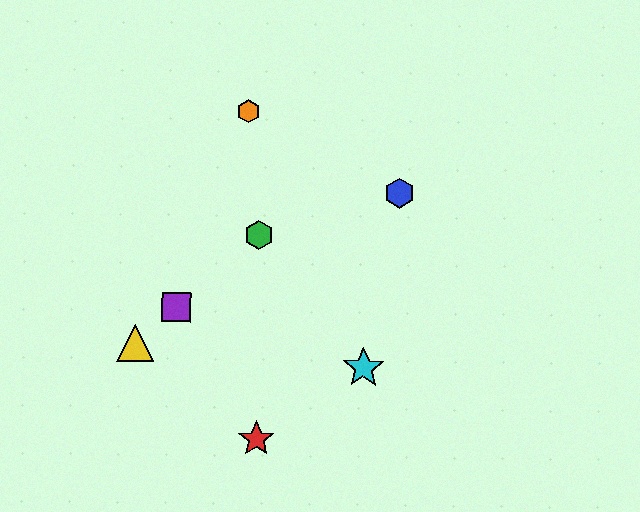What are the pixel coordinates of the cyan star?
The cyan star is at (363, 368).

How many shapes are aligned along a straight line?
3 shapes (the green hexagon, the yellow triangle, the purple square) are aligned along a straight line.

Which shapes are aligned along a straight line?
The green hexagon, the yellow triangle, the purple square are aligned along a straight line.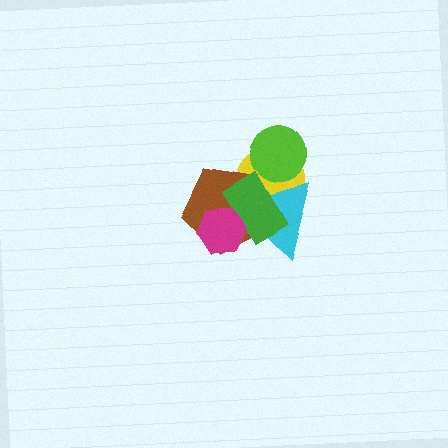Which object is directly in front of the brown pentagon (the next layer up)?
The cyan triangle is directly in front of the brown pentagon.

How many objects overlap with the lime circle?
2 objects overlap with the lime circle.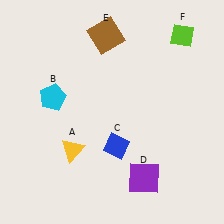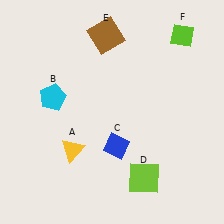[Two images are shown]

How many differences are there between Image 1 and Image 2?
There is 1 difference between the two images.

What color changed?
The square (D) changed from purple in Image 1 to lime in Image 2.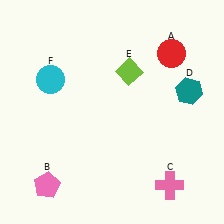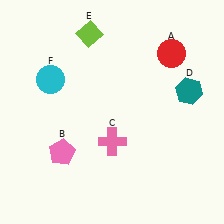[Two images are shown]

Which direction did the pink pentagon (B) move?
The pink pentagon (B) moved up.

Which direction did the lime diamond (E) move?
The lime diamond (E) moved left.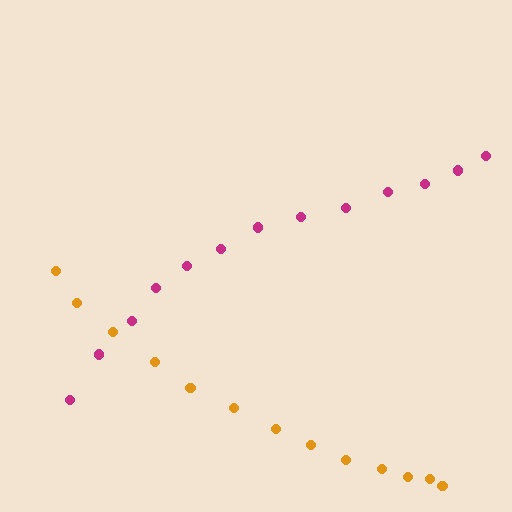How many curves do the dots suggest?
There are 2 distinct paths.